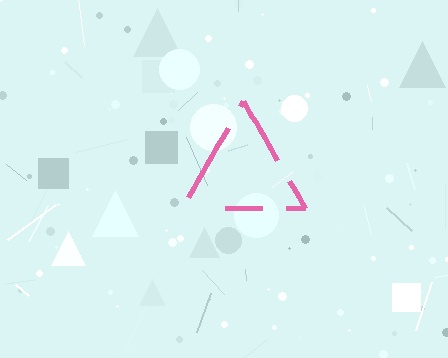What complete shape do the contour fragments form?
The contour fragments form a triangle.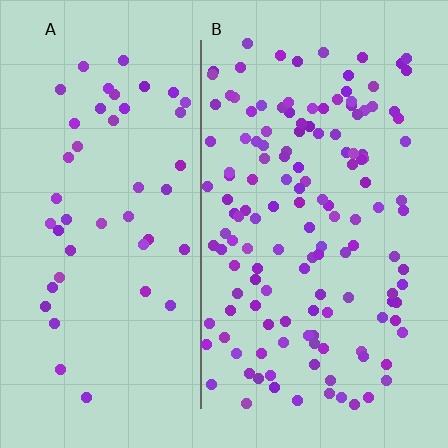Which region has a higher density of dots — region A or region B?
B (the right).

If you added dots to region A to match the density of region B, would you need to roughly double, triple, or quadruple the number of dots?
Approximately triple.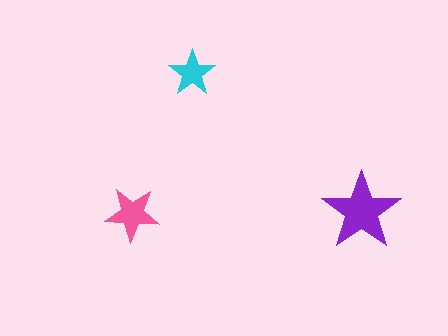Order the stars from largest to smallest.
the purple one, the pink one, the cyan one.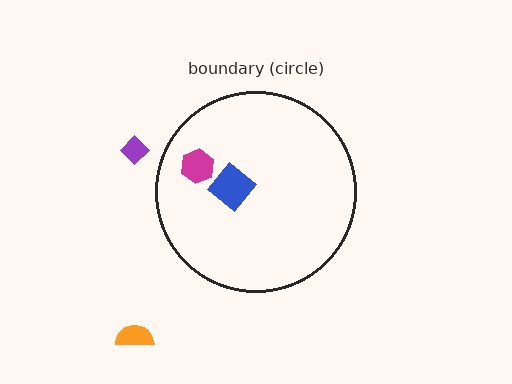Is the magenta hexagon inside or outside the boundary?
Inside.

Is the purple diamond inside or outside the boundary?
Outside.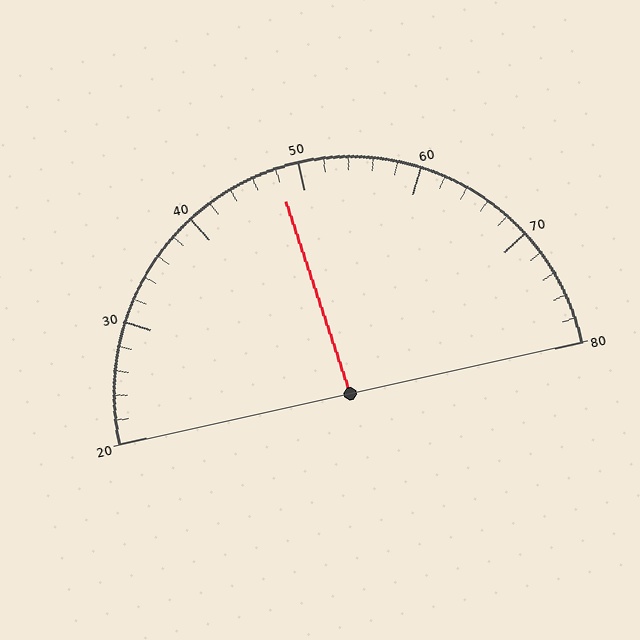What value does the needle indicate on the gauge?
The needle indicates approximately 48.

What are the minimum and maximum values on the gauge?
The gauge ranges from 20 to 80.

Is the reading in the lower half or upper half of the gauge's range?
The reading is in the lower half of the range (20 to 80).